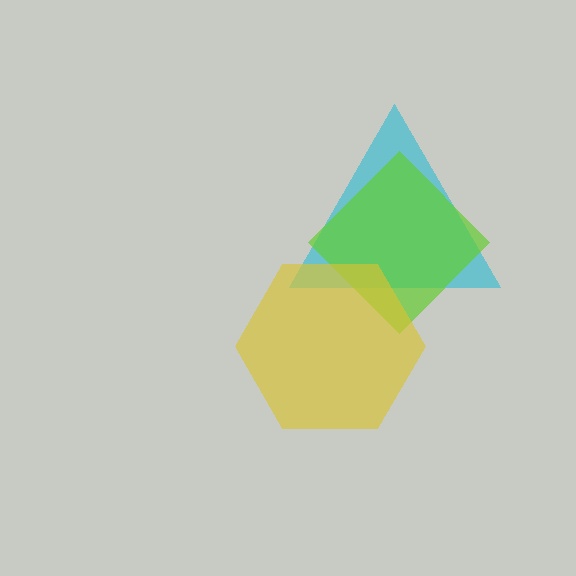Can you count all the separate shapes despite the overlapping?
Yes, there are 3 separate shapes.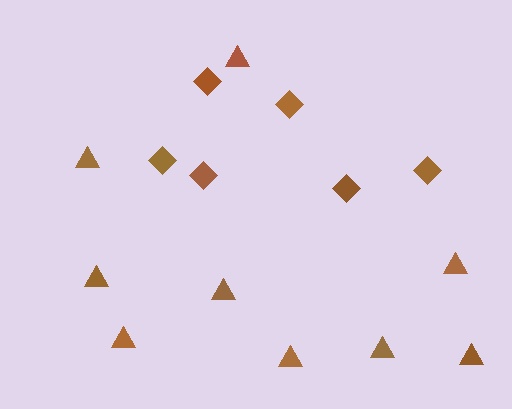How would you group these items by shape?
There are 2 groups: one group of diamonds (6) and one group of triangles (9).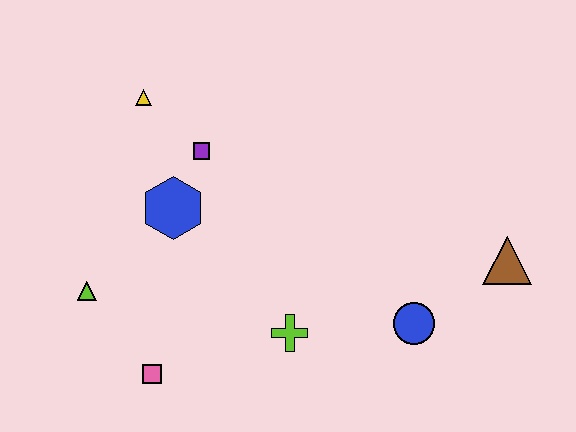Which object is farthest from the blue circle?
The yellow triangle is farthest from the blue circle.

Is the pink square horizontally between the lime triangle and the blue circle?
Yes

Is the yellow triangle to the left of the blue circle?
Yes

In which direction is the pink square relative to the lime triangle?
The pink square is below the lime triangle.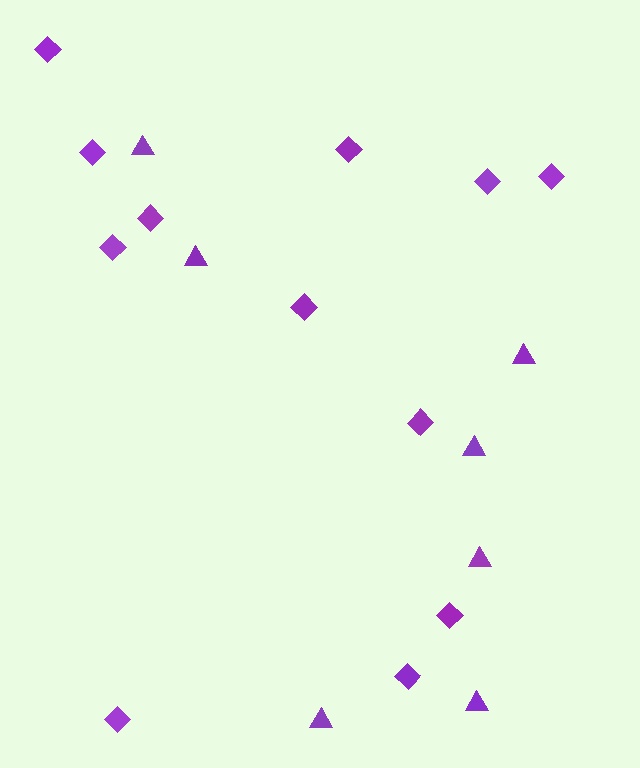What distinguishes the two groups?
There are 2 groups: one group of triangles (7) and one group of diamonds (12).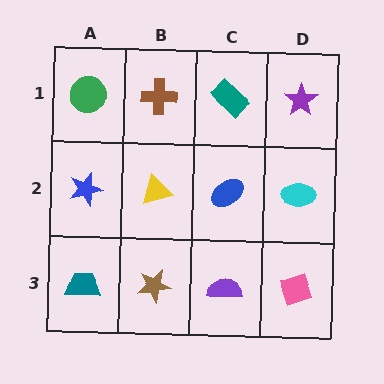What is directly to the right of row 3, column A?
A brown star.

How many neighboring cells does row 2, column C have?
4.